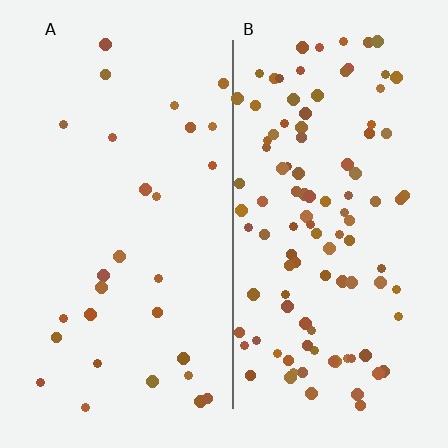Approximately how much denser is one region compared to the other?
Approximately 3.7× — region B over region A.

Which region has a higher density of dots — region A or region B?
B (the right).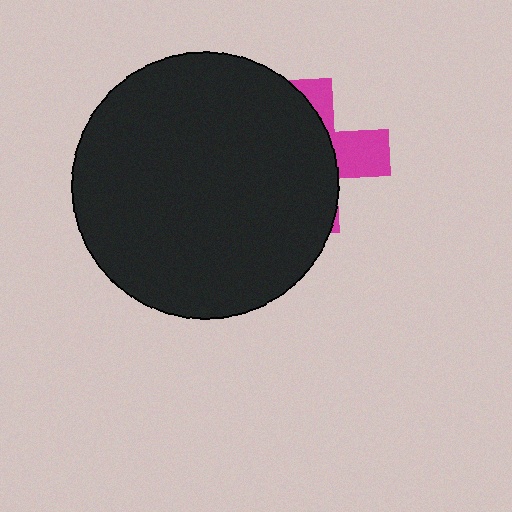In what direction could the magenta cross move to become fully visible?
The magenta cross could move right. That would shift it out from behind the black circle entirely.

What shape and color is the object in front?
The object in front is a black circle.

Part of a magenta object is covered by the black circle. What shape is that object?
It is a cross.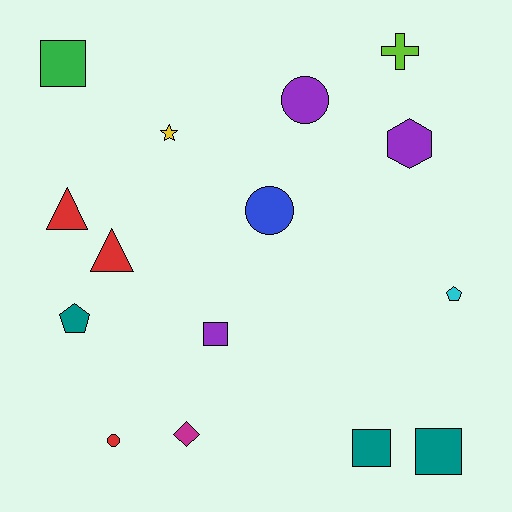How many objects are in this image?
There are 15 objects.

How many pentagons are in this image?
There are 2 pentagons.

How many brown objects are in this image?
There are no brown objects.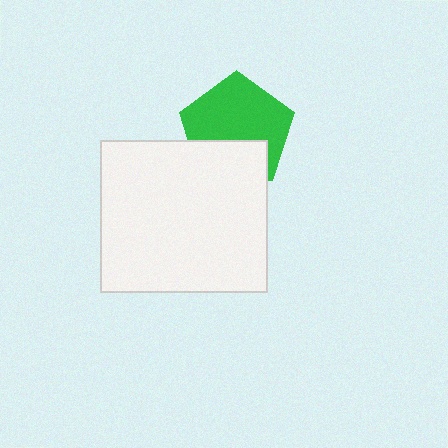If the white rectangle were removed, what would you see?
You would see the complete green pentagon.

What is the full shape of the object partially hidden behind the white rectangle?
The partially hidden object is a green pentagon.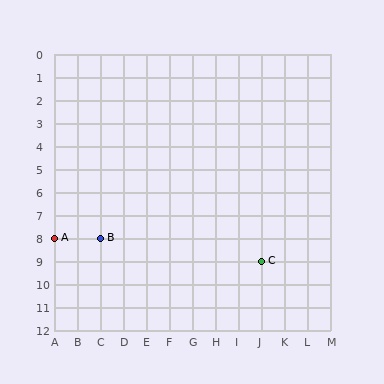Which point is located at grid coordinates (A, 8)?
Point A is at (A, 8).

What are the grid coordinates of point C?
Point C is at grid coordinates (J, 9).